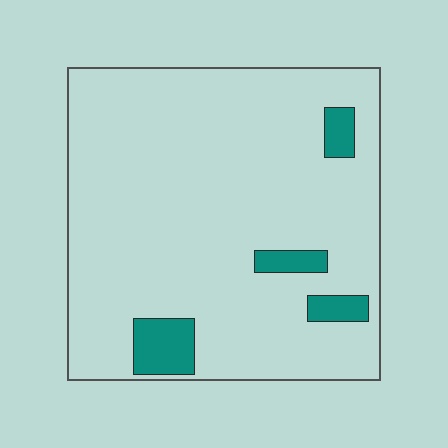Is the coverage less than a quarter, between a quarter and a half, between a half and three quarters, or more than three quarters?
Less than a quarter.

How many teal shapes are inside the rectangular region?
4.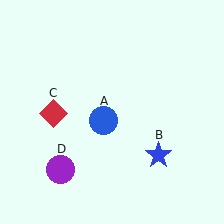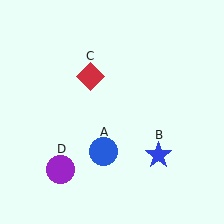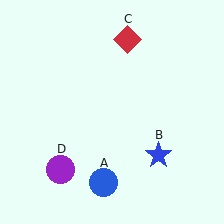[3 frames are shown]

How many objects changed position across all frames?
2 objects changed position: blue circle (object A), red diamond (object C).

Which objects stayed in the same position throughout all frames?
Blue star (object B) and purple circle (object D) remained stationary.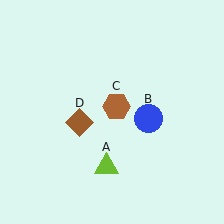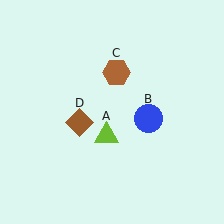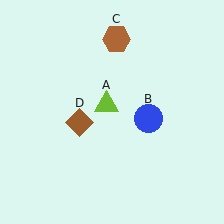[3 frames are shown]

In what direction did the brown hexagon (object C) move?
The brown hexagon (object C) moved up.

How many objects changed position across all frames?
2 objects changed position: lime triangle (object A), brown hexagon (object C).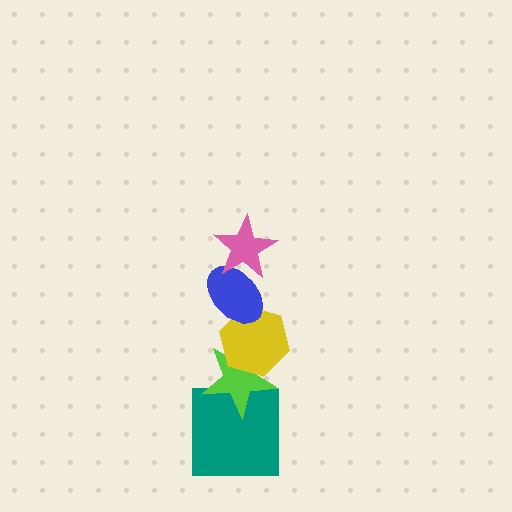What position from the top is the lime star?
The lime star is 4th from the top.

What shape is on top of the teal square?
The lime star is on top of the teal square.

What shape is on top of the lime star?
The yellow hexagon is on top of the lime star.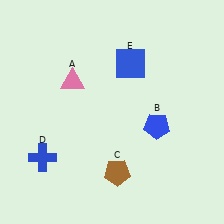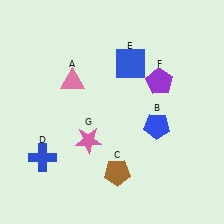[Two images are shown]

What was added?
A purple pentagon (F), a pink star (G) were added in Image 2.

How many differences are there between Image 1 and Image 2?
There are 2 differences between the two images.